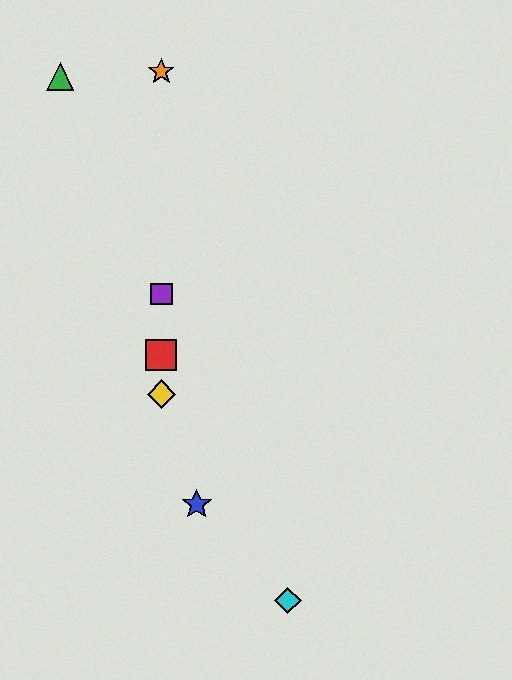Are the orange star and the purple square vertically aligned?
Yes, both are at x≈161.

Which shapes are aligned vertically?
The red square, the yellow diamond, the purple square, the orange star are aligned vertically.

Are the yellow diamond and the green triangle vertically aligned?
No, the yellow diamond is at x≈161 and the green triangle is at x≈60.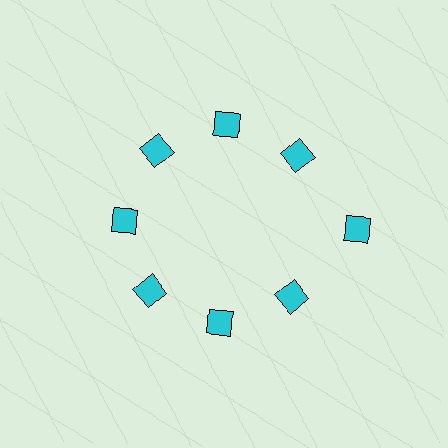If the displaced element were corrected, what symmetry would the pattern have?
It would have 8-fold rotational symmetry — the pattern would map onto itself every 45 degrees.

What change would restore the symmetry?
The symmetry would be restored by moving it inward, back onto the ring so that all 8 diamonds sit at equal angles and equal distance from the center.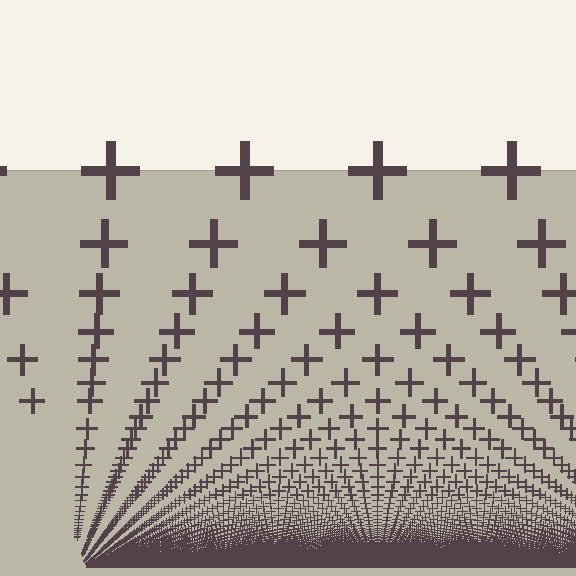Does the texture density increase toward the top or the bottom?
Density increases toward the bottom.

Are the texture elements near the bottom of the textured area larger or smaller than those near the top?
Smaller. The gradient is inverted — elements near the bottom are smaller and denser.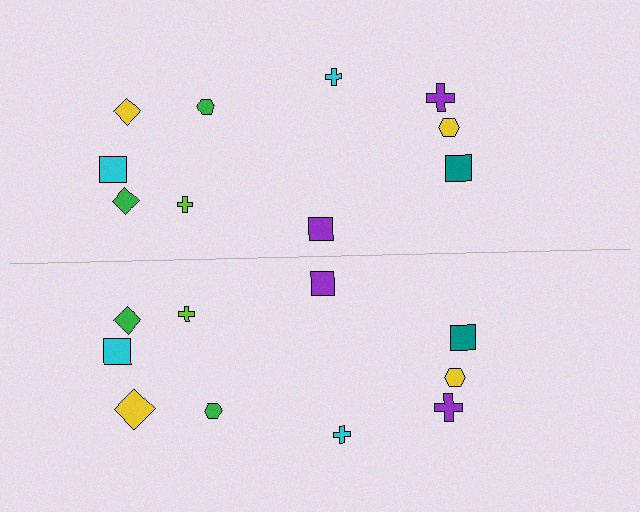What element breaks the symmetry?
The yellow diamond on the bottom side has a different size than its mirror counterpart.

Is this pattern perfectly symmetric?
No, the pattern is not perfectly symmetric. The yellow diamond on the bottom side has a different size than its mirror counterpart.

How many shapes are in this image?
There are 20 shapes in this image.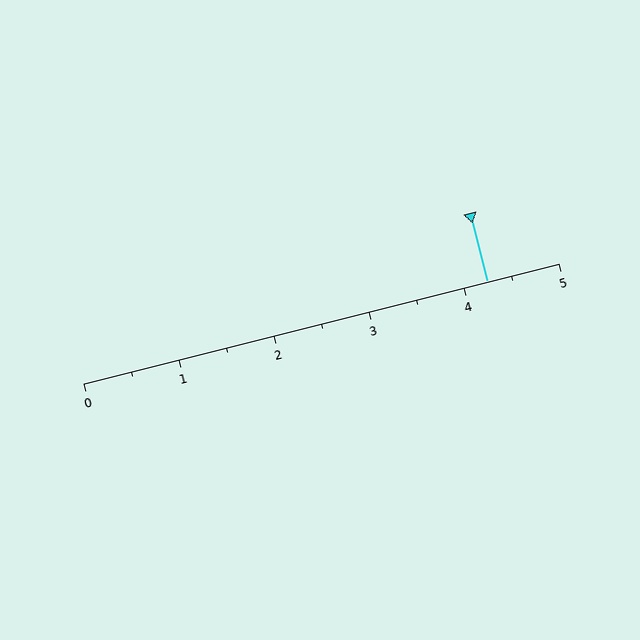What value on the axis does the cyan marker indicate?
The marker indicates approximately 4.2.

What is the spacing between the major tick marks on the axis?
The major ticks are spaced 1 apart.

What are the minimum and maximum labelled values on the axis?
The axis runs from 0 to 5.